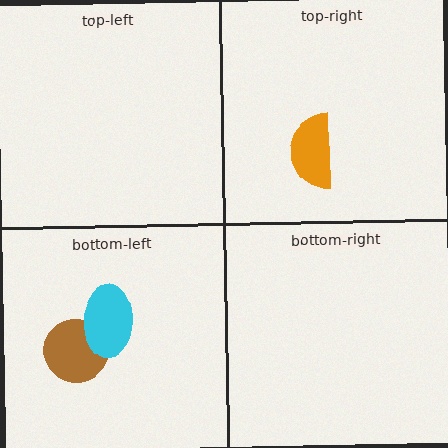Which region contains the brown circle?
The bottom-left region.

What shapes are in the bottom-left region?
The brown circle, the cyan ellipse.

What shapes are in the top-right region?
The orange semicircle.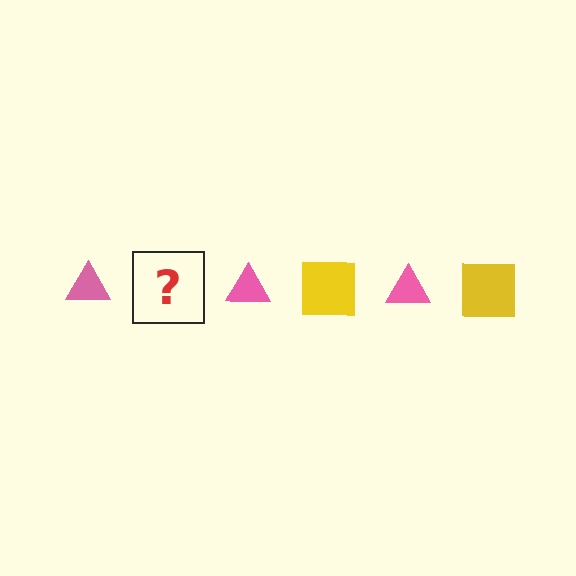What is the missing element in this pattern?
The missing element is a yellow square.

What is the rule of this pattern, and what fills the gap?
The rule is that the pattern alternates between pink triangle and yellow square. The gap should be filled with a yellow square.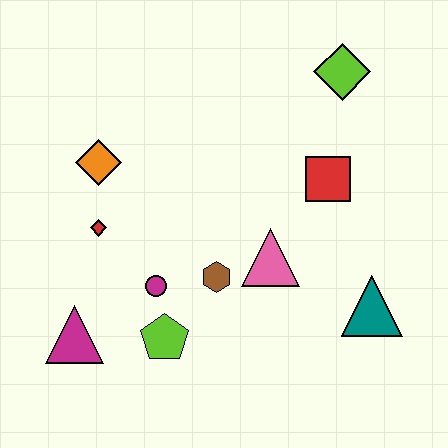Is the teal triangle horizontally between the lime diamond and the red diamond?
No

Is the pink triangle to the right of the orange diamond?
Yes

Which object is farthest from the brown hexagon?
The lime diamond is farthest from the brown hexagon.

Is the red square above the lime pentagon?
Yes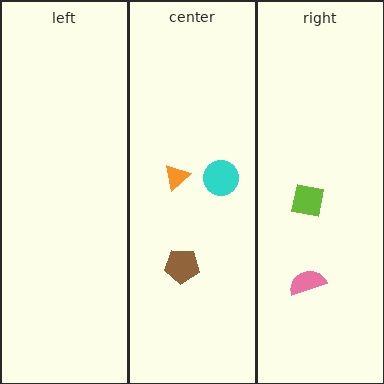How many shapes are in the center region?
3.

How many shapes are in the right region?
2.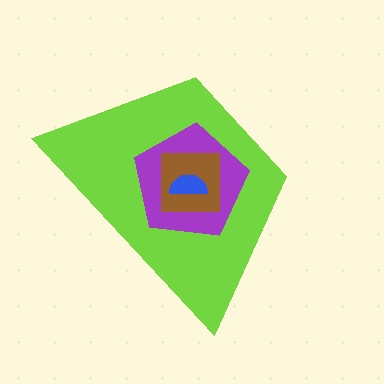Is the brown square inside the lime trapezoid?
Yes.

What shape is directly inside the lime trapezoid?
The purple pentagon.